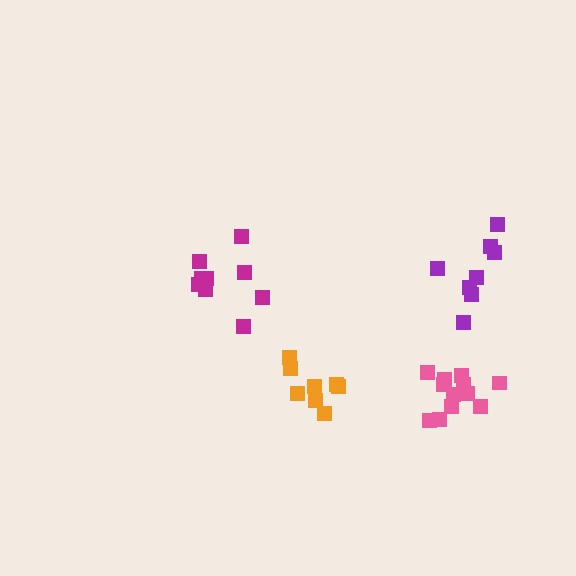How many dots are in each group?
Group 1: 8 dots, Group 2: 9 dots, Group 3: 8 dots, Group 4: 12 dots (37 total).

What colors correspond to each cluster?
The clusters are colored: purple, magenta, orange, pink.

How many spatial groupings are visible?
There are 4 spatial groupings.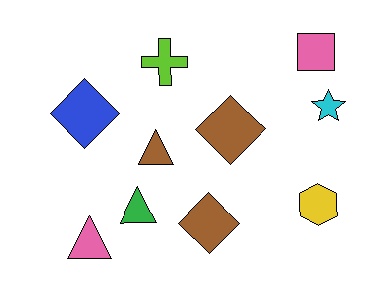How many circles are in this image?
There are no circles.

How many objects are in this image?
There are 10 objects.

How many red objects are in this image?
There are no red objects.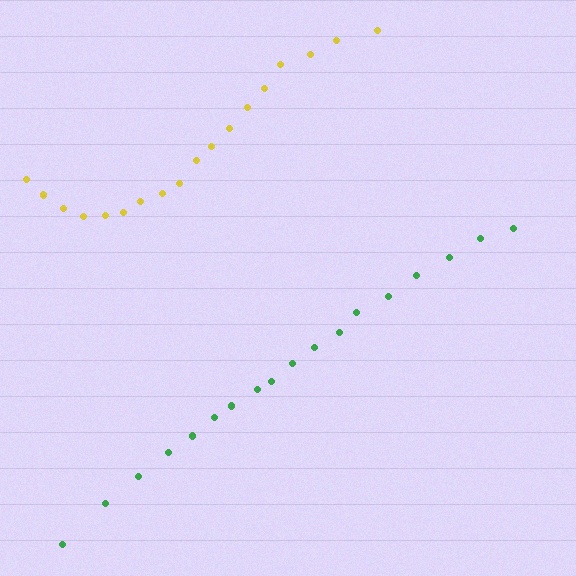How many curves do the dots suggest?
There are 2 distinct paths.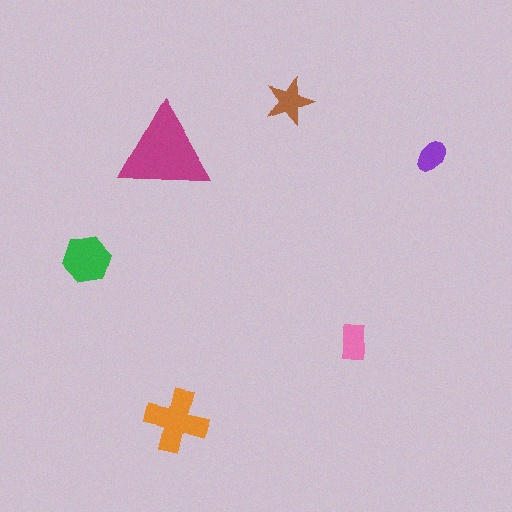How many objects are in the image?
There are 6 objects in the image.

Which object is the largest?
The magenta triangle.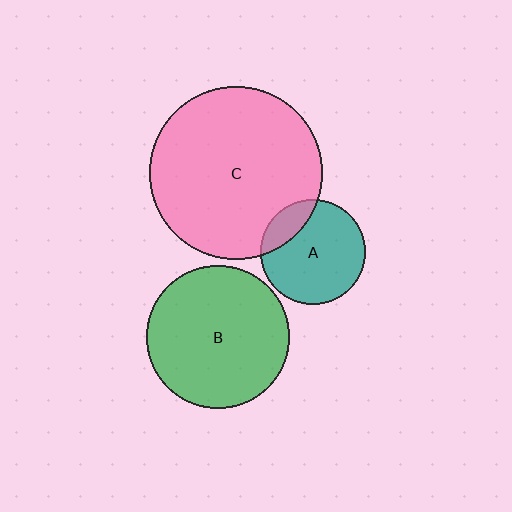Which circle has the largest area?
Circle C (pink).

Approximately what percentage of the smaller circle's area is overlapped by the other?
Approximately 20%.